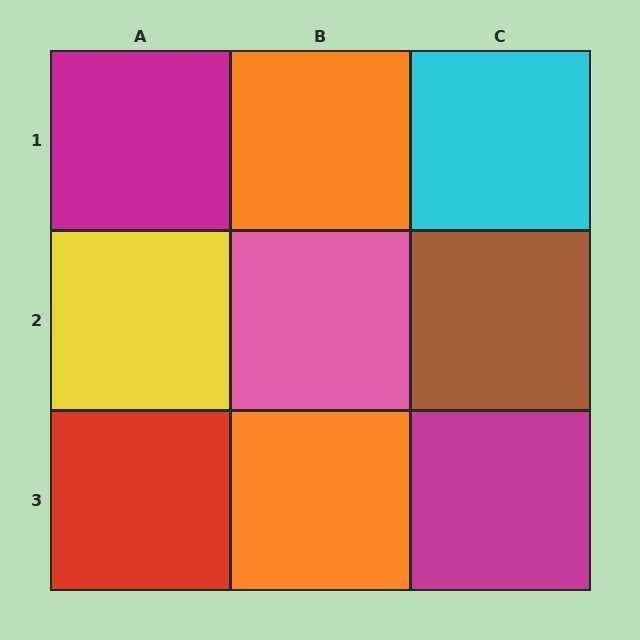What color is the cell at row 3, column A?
Red.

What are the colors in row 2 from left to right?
Yellow, pink, brown.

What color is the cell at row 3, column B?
Orange.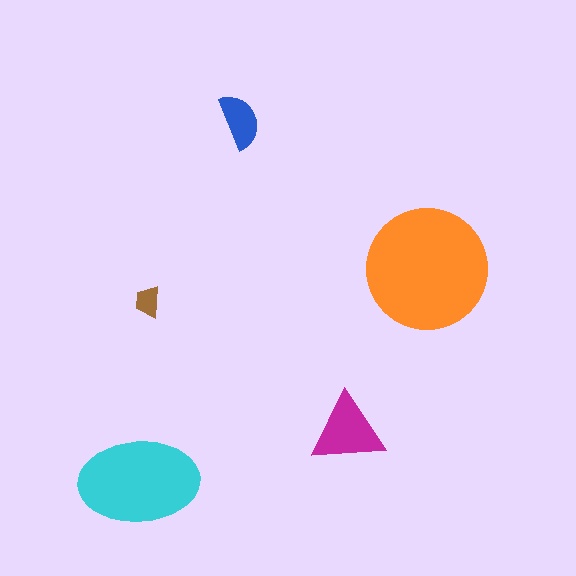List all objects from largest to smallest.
The orange circle, the cyan ellipse, the magenta triangle, the blue semicircle, the brown trapezoid.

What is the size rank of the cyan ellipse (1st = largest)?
2nd.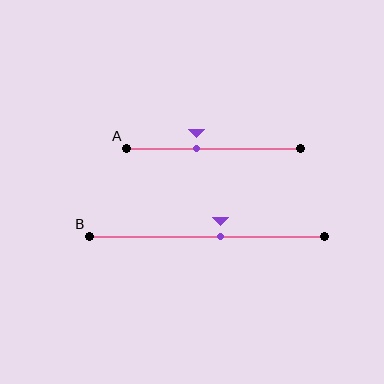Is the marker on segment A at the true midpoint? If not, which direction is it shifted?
No, the marker on segment A is shifted to the left by about 10% of the segment length.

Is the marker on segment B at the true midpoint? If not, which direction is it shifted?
No, the marker on segment B is shifted to the right by about 6% of the segment length.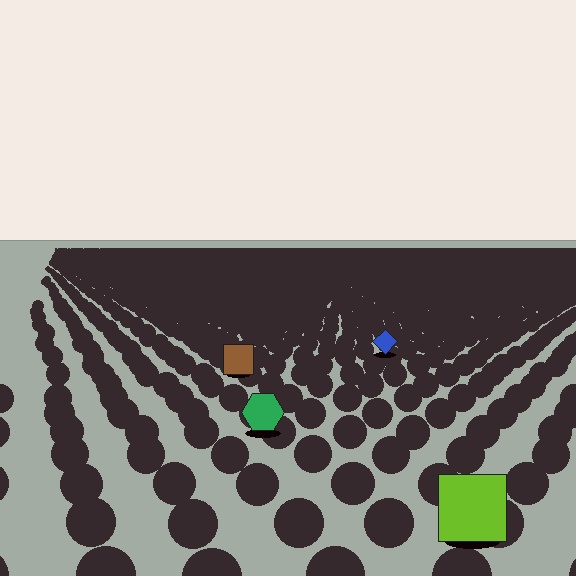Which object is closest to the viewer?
The lime square is closest. The texture marks near it are larger and more spread out.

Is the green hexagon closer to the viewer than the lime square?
No. The lime square is closer — you can tell from the texture gradient: the ground texture is coarser near it.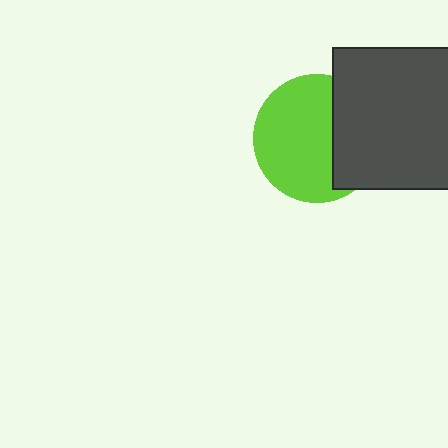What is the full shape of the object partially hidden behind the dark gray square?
The partially hidden object is a lime circle.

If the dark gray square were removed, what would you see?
You would see the complete lime circle.